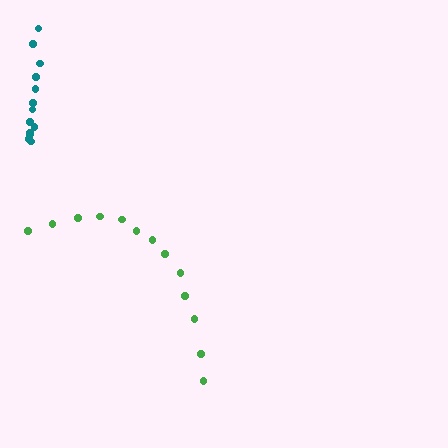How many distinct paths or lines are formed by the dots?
There are 2 distinct paths.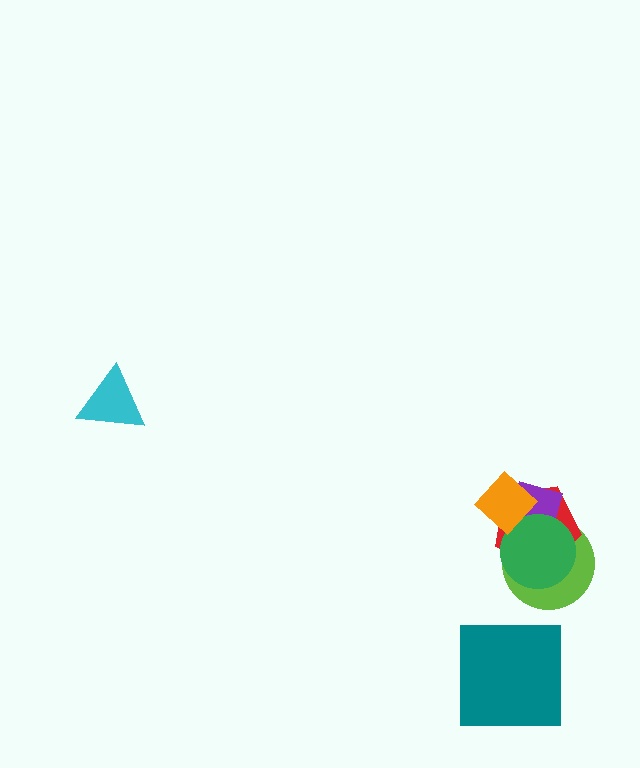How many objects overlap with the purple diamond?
4 objects overlap with the purple diamond.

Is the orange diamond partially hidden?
No, no other shape covers it.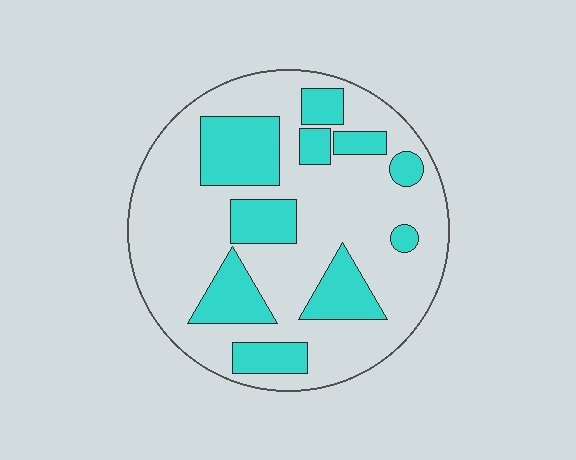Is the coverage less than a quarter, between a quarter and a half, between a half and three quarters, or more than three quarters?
Between a quarter and a half.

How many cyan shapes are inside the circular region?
10.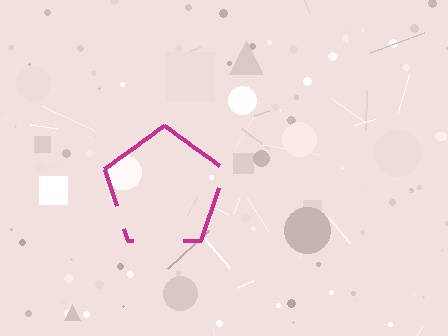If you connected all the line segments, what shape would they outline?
They would outline a pentagon.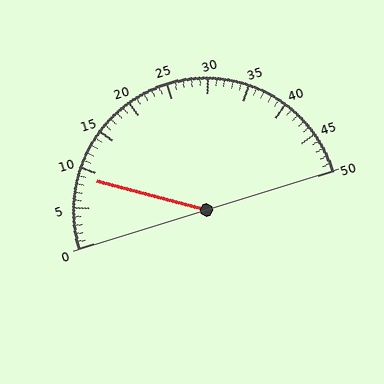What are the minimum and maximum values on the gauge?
The gauge ranges from 0 to 50.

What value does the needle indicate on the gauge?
The needle indicates approximately 9.